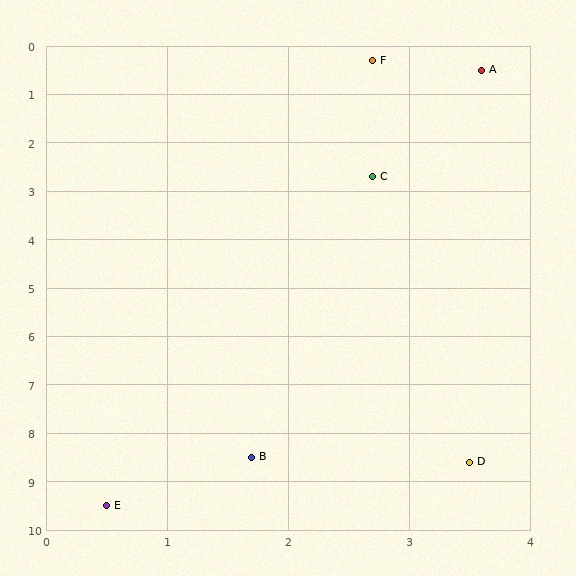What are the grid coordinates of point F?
Point F is at approximately (2.7, 0.3).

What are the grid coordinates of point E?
Point E is at approximately (0.5, 9.5).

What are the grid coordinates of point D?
Point D is at approximately (3.5, 8.6).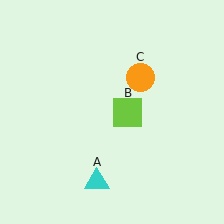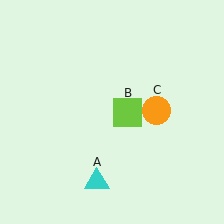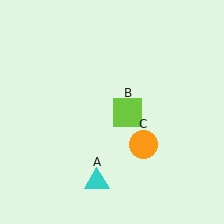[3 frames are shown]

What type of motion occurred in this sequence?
The orange circle (object C) rotated clockwise around the center of the scene.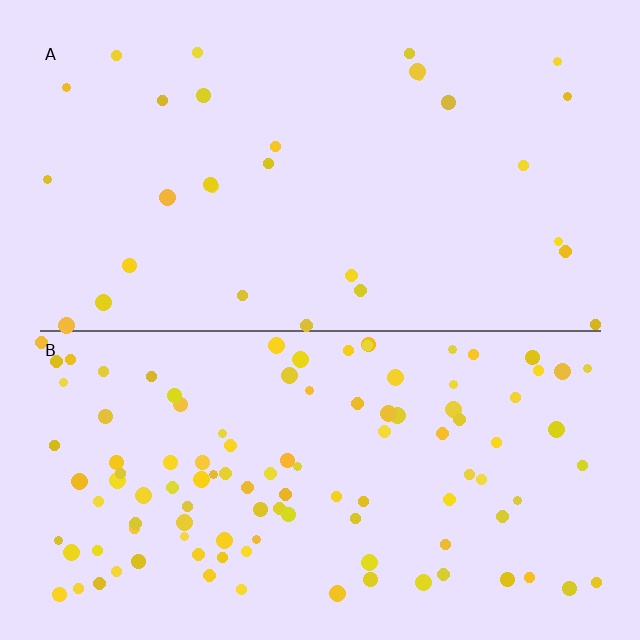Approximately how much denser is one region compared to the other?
Approximately 3.8× — region B over region A.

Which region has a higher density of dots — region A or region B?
B (the bottom).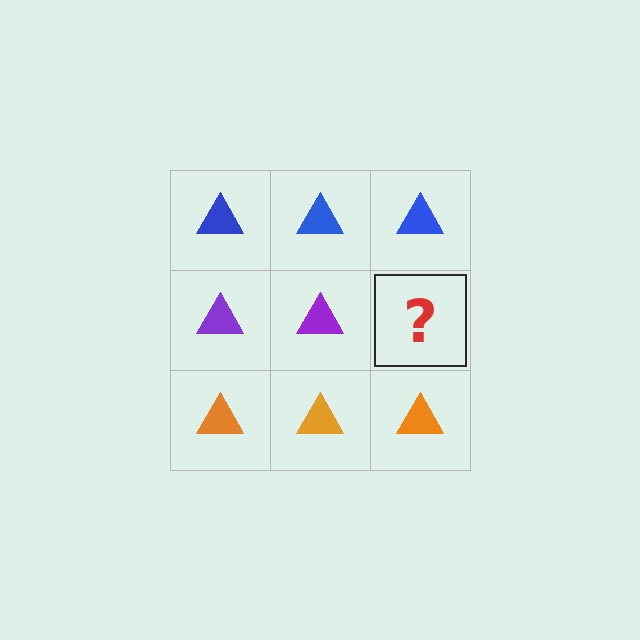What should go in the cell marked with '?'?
The missing cell should contain a purple triangle.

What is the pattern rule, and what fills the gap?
The rule is that each row has a consistent color. The gap should be filled with a purple triangle.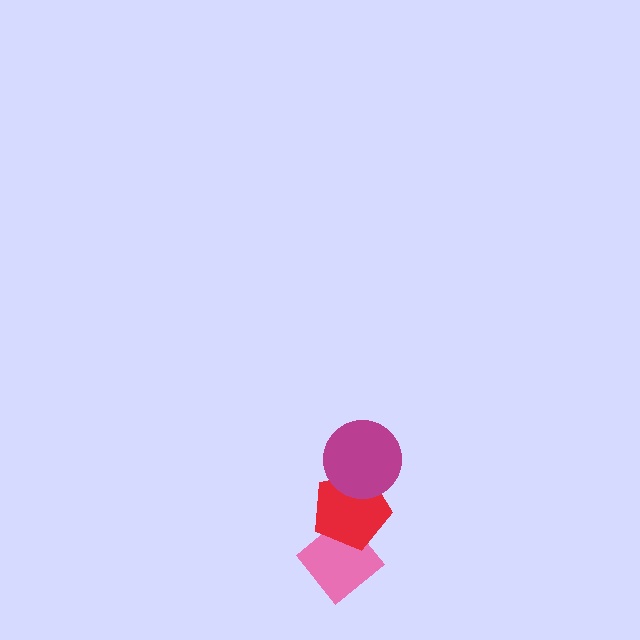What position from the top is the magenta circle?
The magenta circle is 1st from the top.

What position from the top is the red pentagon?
The red pentagon is 2nd from the top.